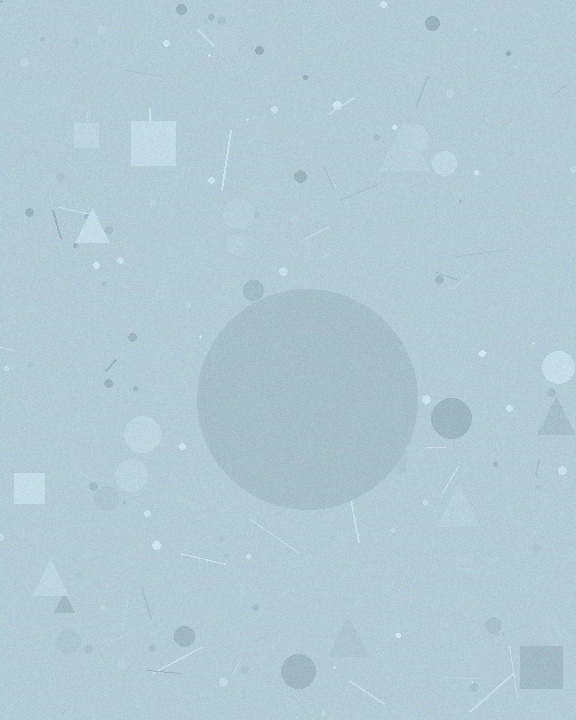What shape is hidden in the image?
A circle is hidden in the image.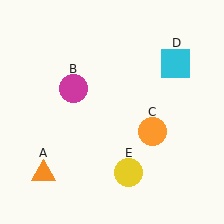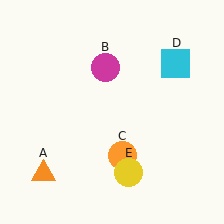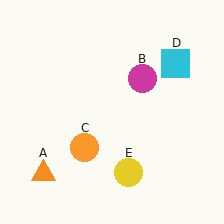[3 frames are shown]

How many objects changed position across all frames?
2 objects changed position: magenta circle (object B), orange circle (object C).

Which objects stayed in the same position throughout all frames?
Orange triangle (object A) and cyan square (object D) and yellow circle (object E) remained stationary.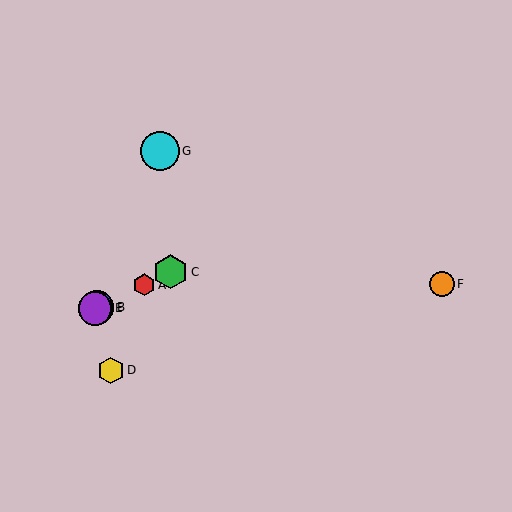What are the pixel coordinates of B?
Object B is at (97, 307).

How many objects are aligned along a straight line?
4 objects (A, B, C, E) are aligned along a straight line.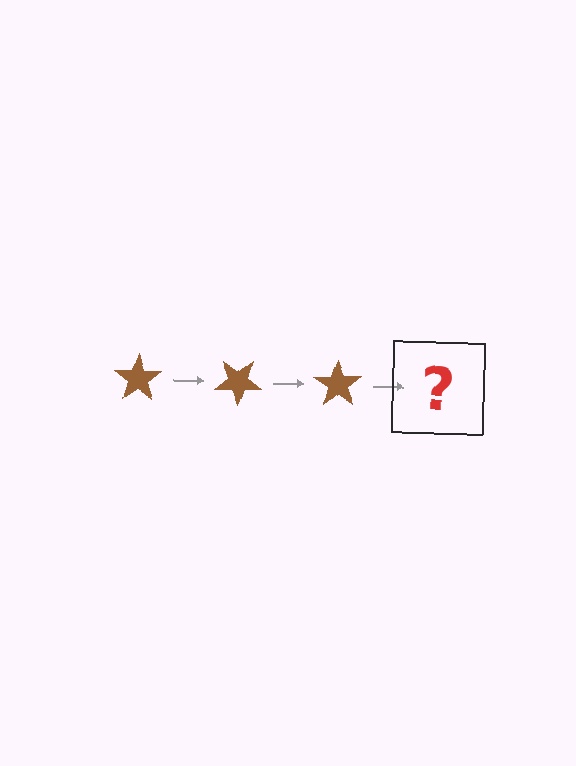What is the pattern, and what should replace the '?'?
The pattern is that the star rotates 35 degrees each step. The '?' should be a brown star rotated 105 degrees.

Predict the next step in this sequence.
The next step is a brown star rotated 105 degrees.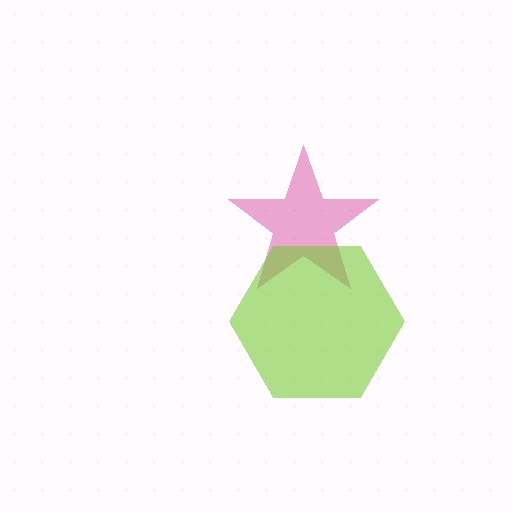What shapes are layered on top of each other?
The layered shapes are: a magenta star, a lime hexagon.